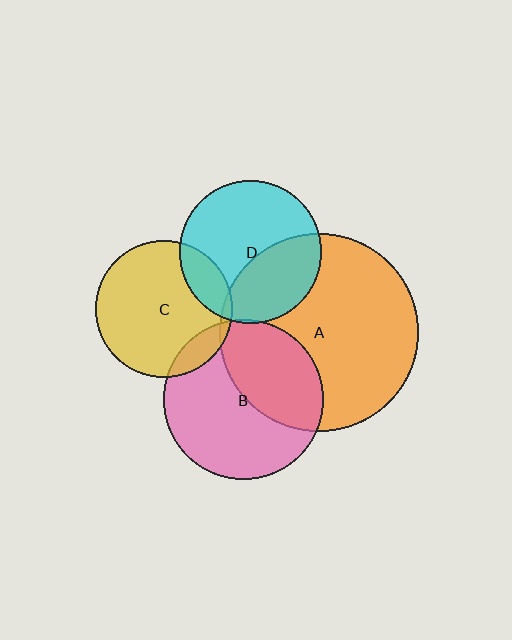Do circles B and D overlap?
Yes.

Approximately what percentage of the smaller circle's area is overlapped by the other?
Approximately 5%.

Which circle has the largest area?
Circle A (orange).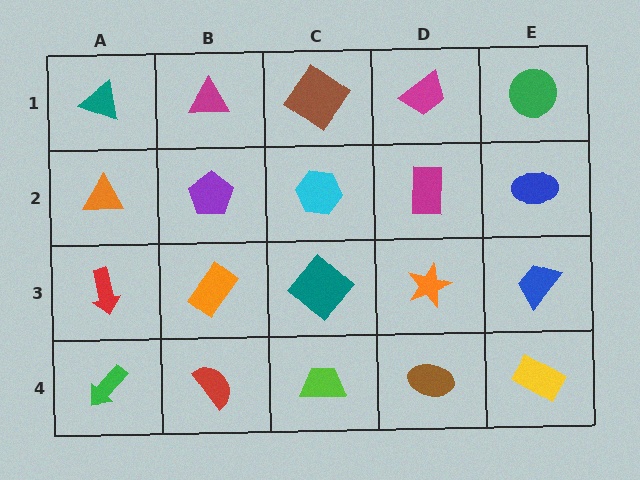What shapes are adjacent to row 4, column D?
An orange star (row 3, column D), a lime trapezoid (row 4, column C), a yellow rectangle (row 4, column E).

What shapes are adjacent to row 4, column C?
A teal diamond (row 3, column C), a red semicircle (row 4, column B), a brown ellipse (row 4, column D).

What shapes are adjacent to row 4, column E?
A blue trapezoid (row 3, column E), a brown ellipse (row 4, column D).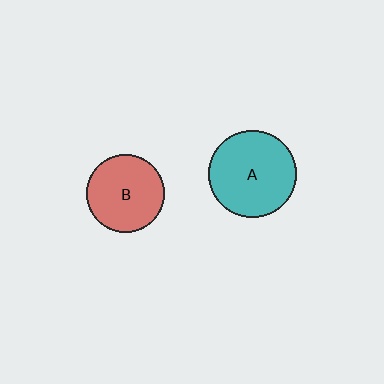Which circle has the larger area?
Circle A (teal).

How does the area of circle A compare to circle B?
Approximately 1.3 times.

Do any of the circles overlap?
No, none of the circles overlap.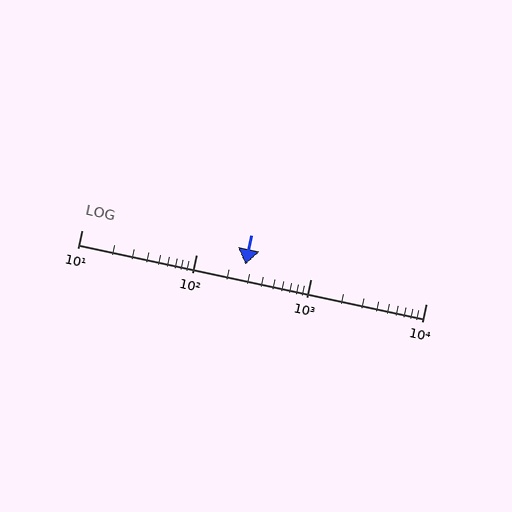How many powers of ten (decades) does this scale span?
The scale spans 3 decades, from 10 to 10000.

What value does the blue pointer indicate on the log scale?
The pointer indicates approximately 270.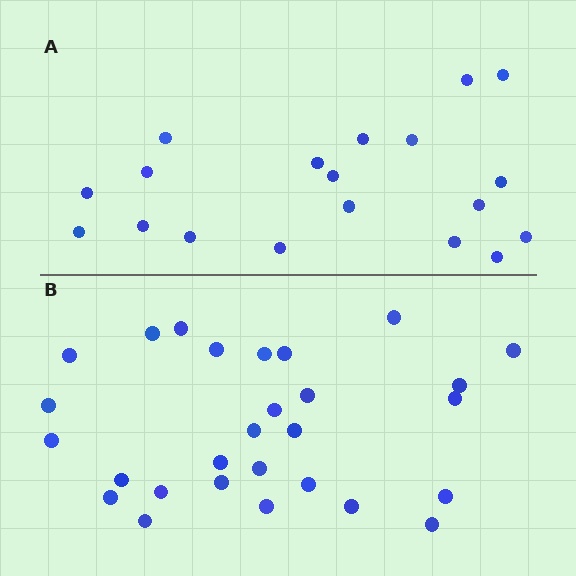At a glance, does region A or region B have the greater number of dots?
Region B (the bottom region) has more dots.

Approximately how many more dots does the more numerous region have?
Region B has roughly 8 or so more dots than region A.